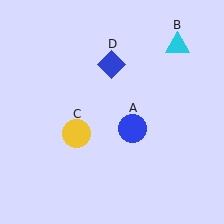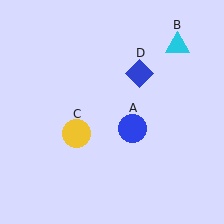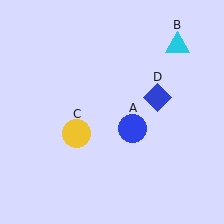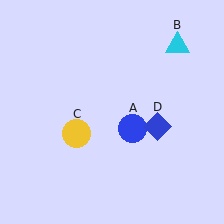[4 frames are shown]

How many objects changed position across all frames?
1 object changed position: blue diamond (object D).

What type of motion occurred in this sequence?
The blue diamond (object D) rotated clockwise around the center of the scene.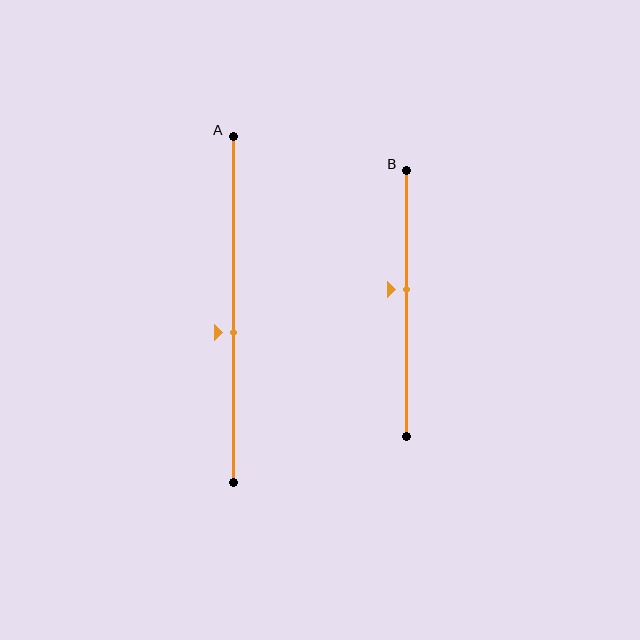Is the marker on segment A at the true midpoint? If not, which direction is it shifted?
No, the marker on segment A is shifted downward by about 7% of the segment length.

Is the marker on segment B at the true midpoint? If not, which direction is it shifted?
No, the marker on segment B is shifted upward by about 5% of the segment length.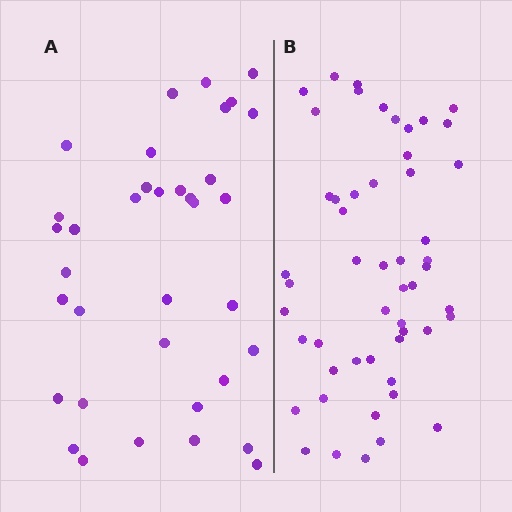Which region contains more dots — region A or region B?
Region B (the right region) has more dots.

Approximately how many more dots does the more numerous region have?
Region B has approximately 15 more dots than region A.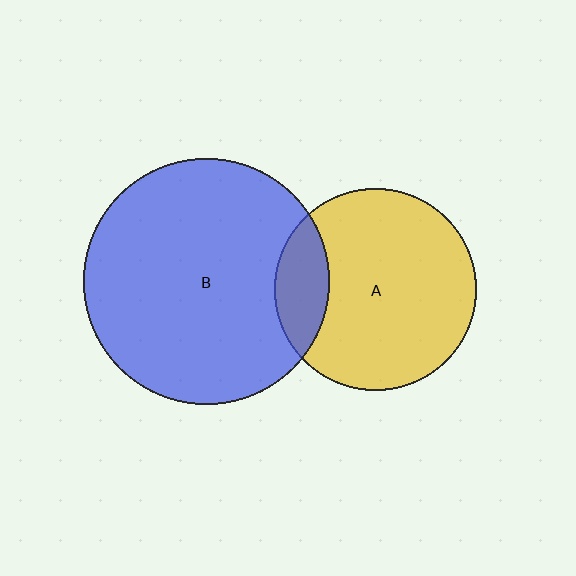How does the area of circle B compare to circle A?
Approximately 1.5 times.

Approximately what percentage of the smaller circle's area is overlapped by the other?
Approximately 15%.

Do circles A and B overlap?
Yes.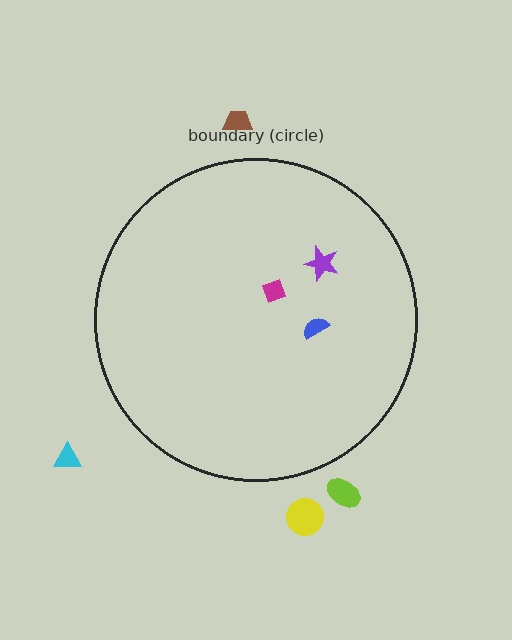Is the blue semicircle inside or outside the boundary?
Inside.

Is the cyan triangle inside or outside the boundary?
Outside.